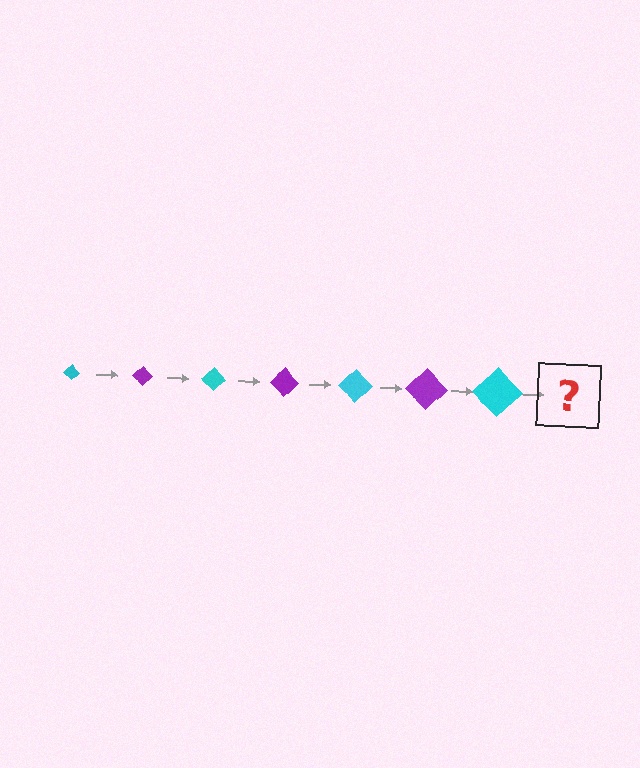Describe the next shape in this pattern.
It should be a purple diamond, larger than the previous one.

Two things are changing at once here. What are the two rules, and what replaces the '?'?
The two rules are that the diamond grows larger each step and the color cycles through cyan and purple. The '?' should be a purple diamond, larger than the previous one.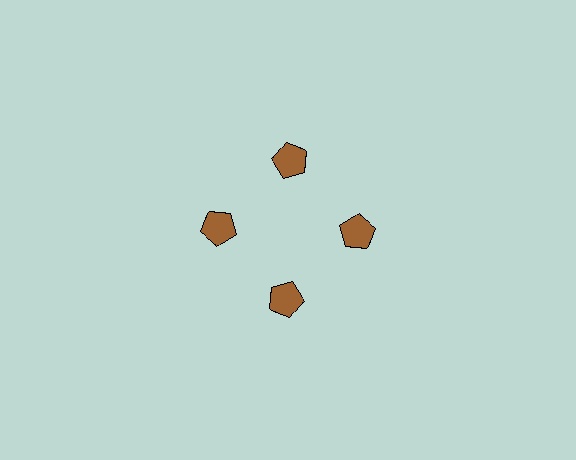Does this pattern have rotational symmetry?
Yes, this pattern has 4-fold rotational symmetry. It looks the same after rotating 90 degrees around the center.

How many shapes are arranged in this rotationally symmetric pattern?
There are 4 shapes, arranged in 4 groups of 1.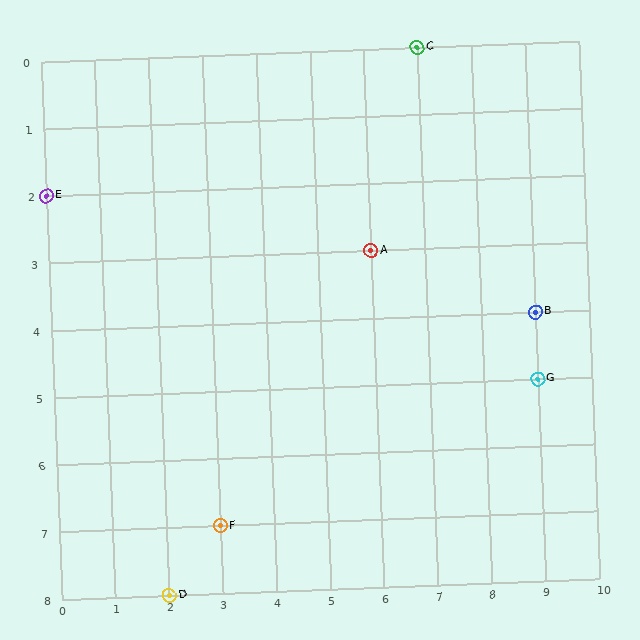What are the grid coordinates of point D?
Point D is at grid coordinates (2, 8).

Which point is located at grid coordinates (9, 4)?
Point B is at (9, 4).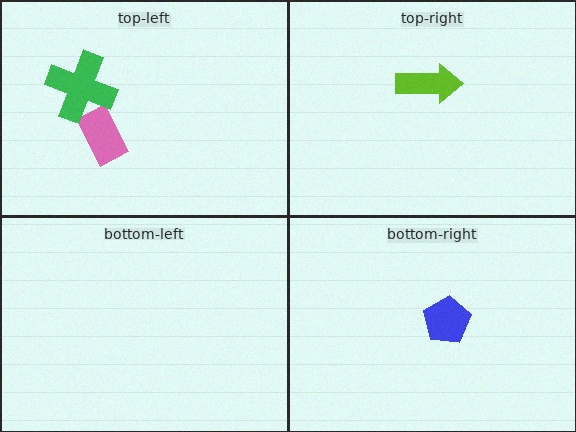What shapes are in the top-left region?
The pink rectangle, the green cross.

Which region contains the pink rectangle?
The top-left region.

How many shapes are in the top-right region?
1.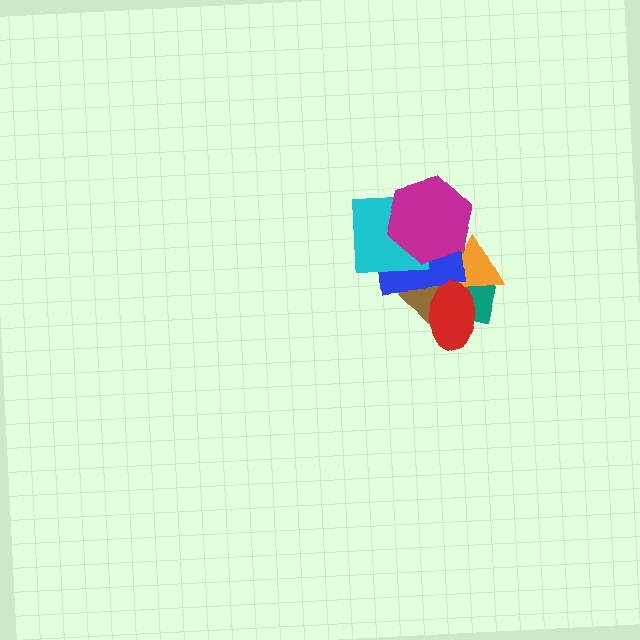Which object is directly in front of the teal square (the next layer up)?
The orange triangle is directly in front of the teal square.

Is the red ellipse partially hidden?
No, no other shape covers it.